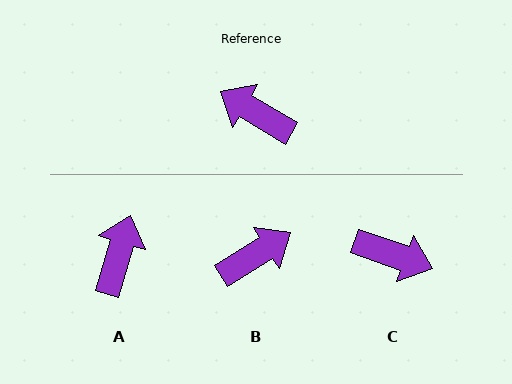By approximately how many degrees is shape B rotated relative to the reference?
Approximately 117 degrees clockwise.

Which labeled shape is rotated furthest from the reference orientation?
C, about 169 degrees away.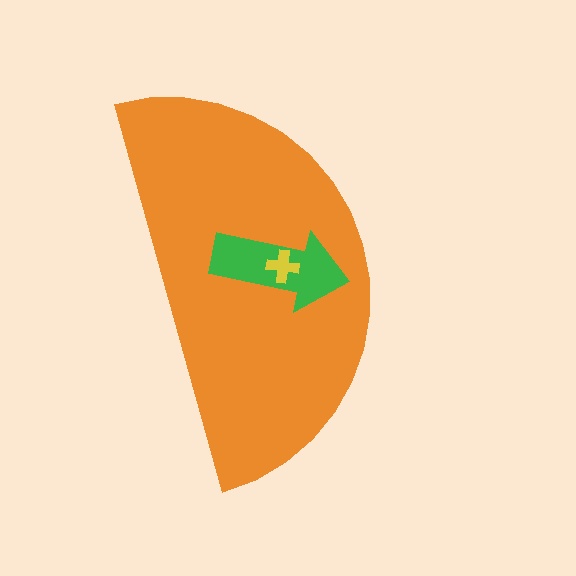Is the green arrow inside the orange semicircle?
Yes.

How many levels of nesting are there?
3.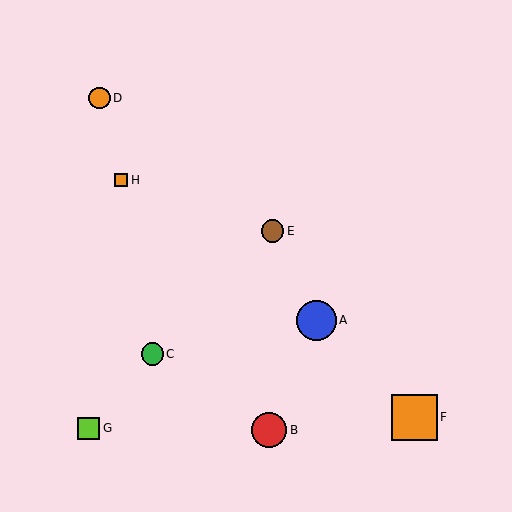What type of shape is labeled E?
Shape E is a brown circle.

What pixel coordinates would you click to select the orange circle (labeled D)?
Click at (100, 98) to select the orange circle D.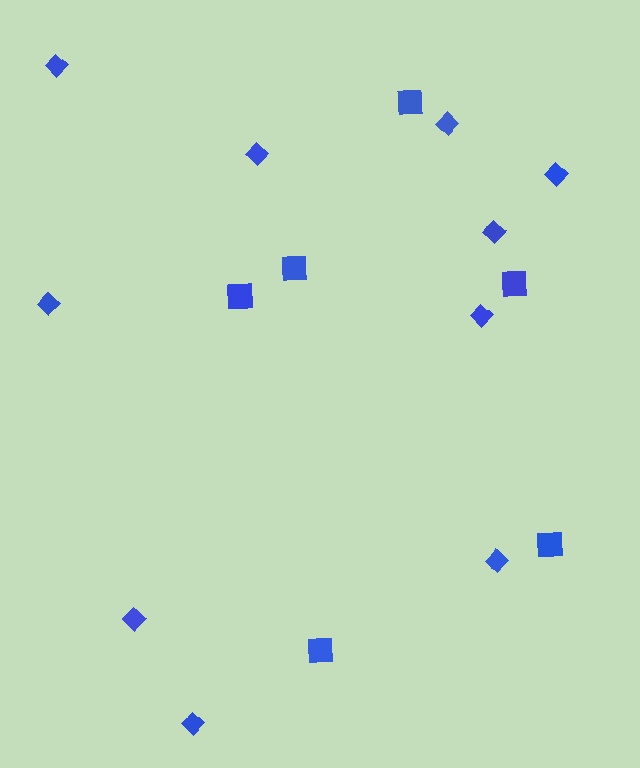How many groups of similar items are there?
There are 2 groups: one group of squares (6) and one group of diamonds (10).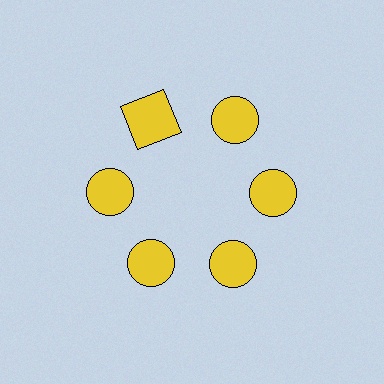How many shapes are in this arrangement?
There are 6 shapes arranged in a ring pattern.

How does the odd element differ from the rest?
It has a different shape: square instead of circle.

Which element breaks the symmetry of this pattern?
The yellow square at roughly the 11 o'clock position breaks the symmetry. All other shapes are yellow circles.